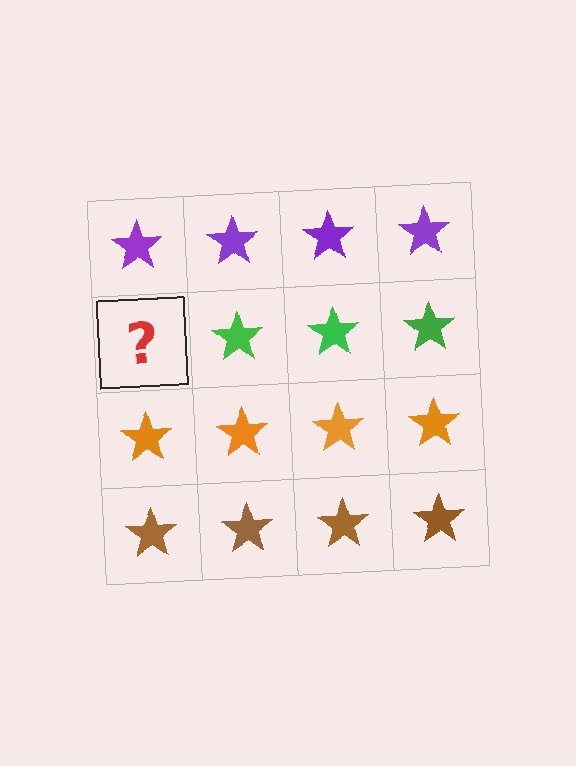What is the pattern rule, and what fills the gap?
The rule is that each row has a consistent color. The gap should be filled with a green star.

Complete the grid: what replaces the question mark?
The question mark should be replaced with a green star.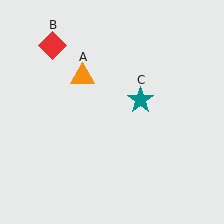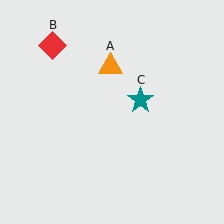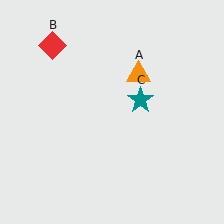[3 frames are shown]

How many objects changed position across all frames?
1 object changed position: orange triangle (object A).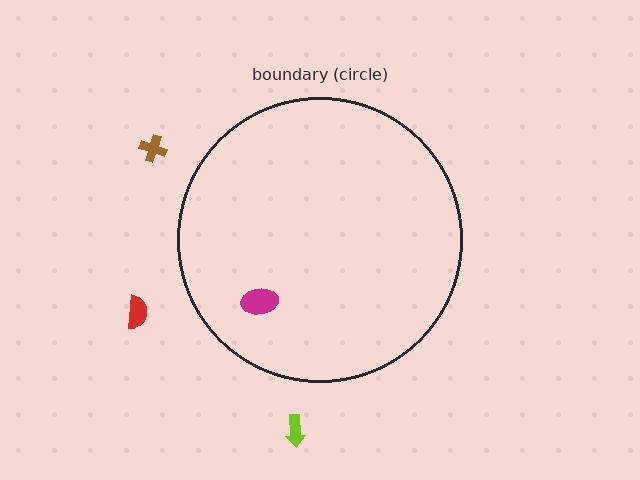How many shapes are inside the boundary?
1 inside, 3 outside.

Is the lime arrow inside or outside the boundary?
Outside.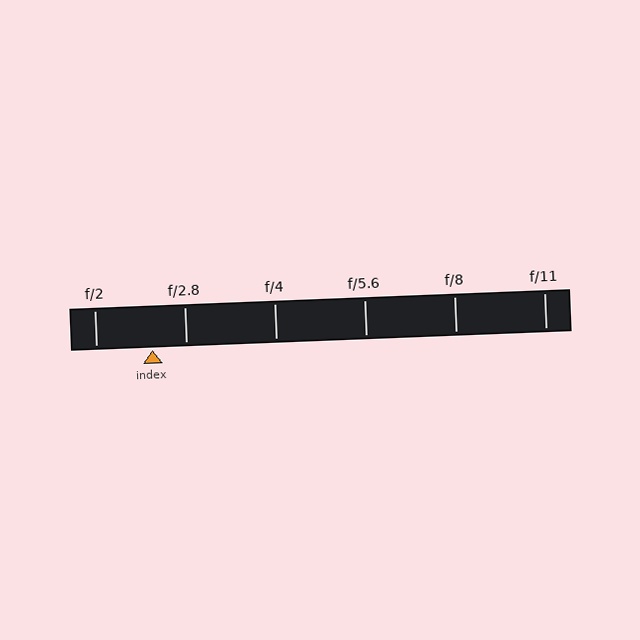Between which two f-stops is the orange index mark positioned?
The index mark is between f/2 and f/2.8.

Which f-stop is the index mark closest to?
The index mark is closest to f/2.8.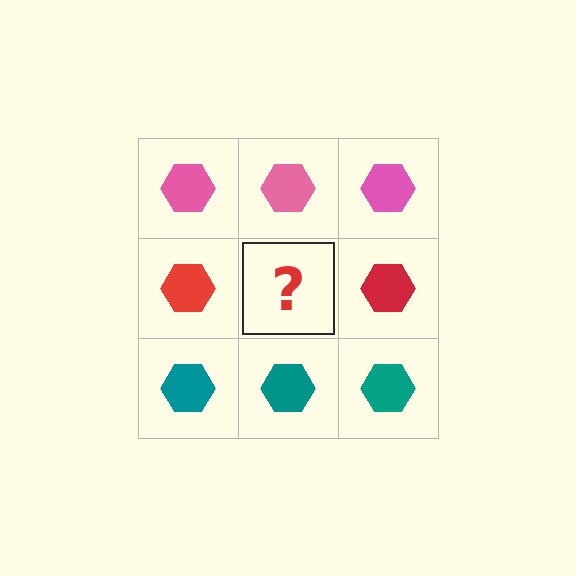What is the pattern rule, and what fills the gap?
The rule is that each row has a consistent color. The gap should be filled with a red hexagon.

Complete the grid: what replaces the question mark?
The question mark should be replaced with a red hexagon.